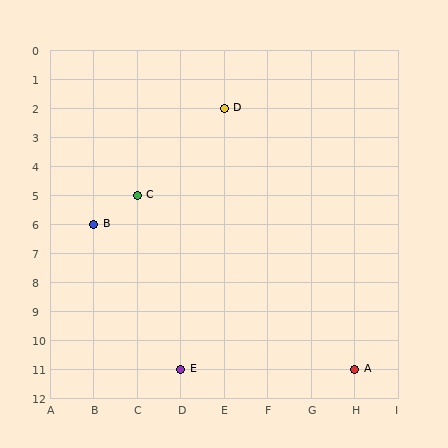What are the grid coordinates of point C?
Point C is at grid coordinates (C, 5).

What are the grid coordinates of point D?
Point D is at grid coordinates (E, 2).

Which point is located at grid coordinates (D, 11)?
Point E is at (D, 11).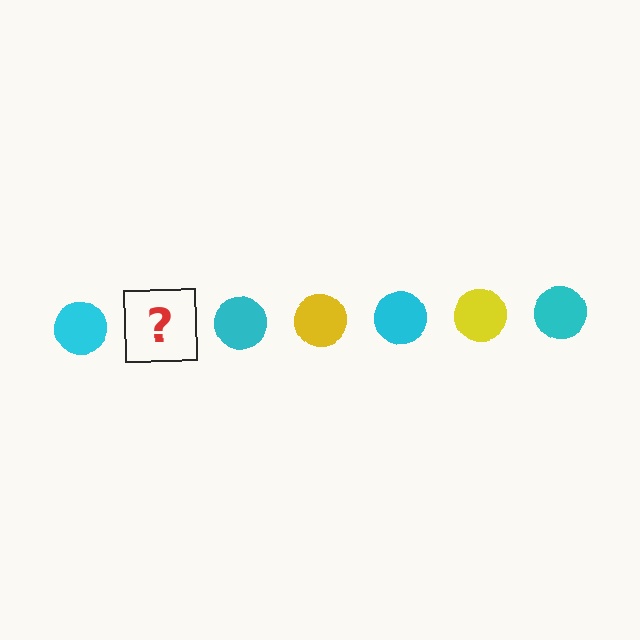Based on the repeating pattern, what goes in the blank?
The blank should be a yellow circle.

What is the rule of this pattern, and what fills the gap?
The rule is that the pattern cycles through cyan, yellow circles. The gap should be filled with a yellow circle.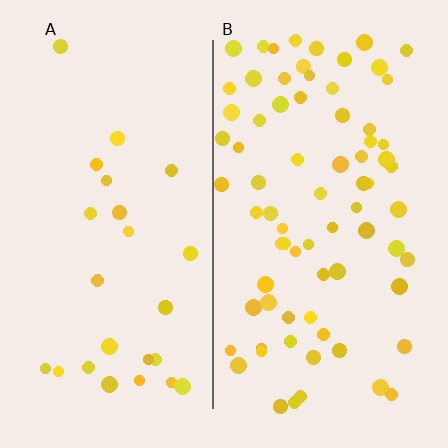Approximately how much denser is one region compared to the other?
Approximately 3.0× — region B over region A.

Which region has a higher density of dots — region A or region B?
B (the right).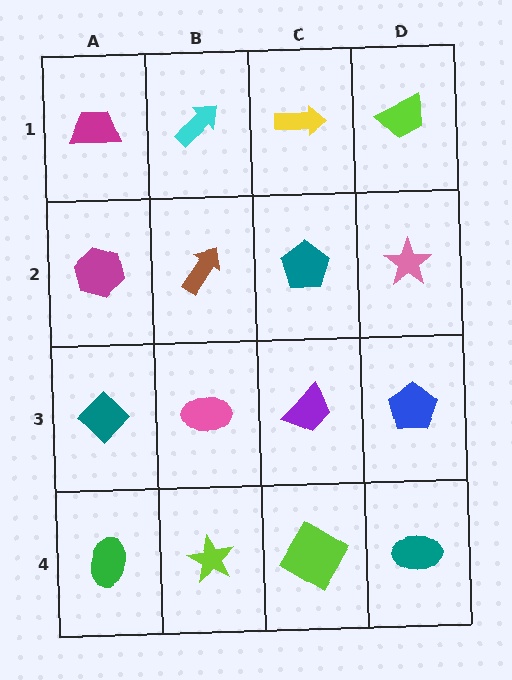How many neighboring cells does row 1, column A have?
2.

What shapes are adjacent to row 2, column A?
A magenta trapezoid (row 1, column A), a teal diamond (row 3, column A), a brown arrow (row 2, column B).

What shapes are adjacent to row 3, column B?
A brown arrow (row 2, column B), a lime star (row 4, column B), a teal diamond (row 3, column A), a purple trapezoid (row 3, column C).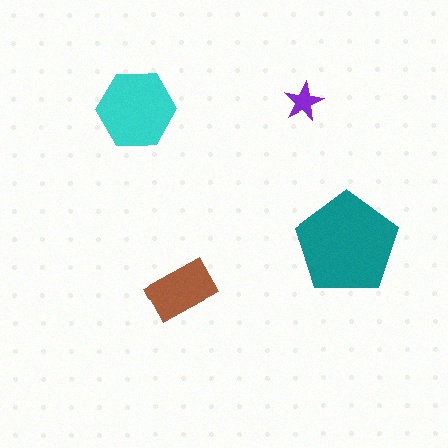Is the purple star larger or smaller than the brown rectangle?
Smaller.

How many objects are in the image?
There are 4 objects in the image.